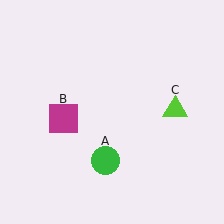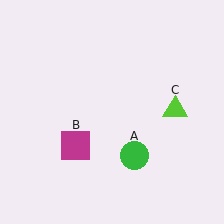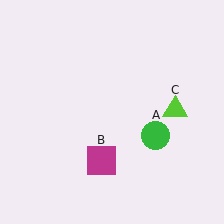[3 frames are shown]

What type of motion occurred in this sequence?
The green circle (object A), magenta square (object B) rotated counterclockwise around the center of the scene.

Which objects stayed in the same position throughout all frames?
Lime triangle (object C) remained stationary.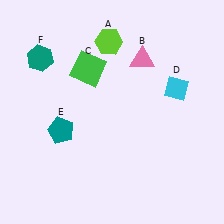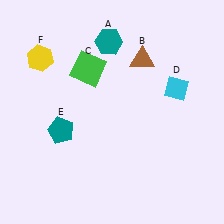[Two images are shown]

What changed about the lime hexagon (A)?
In Image 1, A is lime. In Image 2, it changed to teal.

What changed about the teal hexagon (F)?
In Image 1, F is teal. In Image 2, it changed to yellow.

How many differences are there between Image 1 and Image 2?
There are 3 differences between the two images.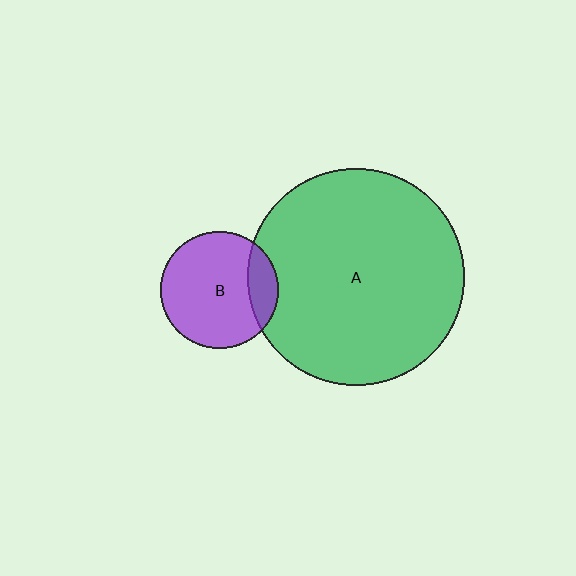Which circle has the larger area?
Circle A (green).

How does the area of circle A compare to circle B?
Approximately 3.4 times.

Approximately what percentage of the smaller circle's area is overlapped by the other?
Approximately 15%.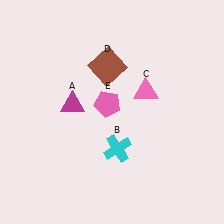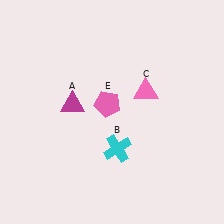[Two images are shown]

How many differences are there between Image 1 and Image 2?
There is 1 difference between the two images.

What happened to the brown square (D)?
The brown square (D) was removed in Image 2. It was in the top-left area of Image 1.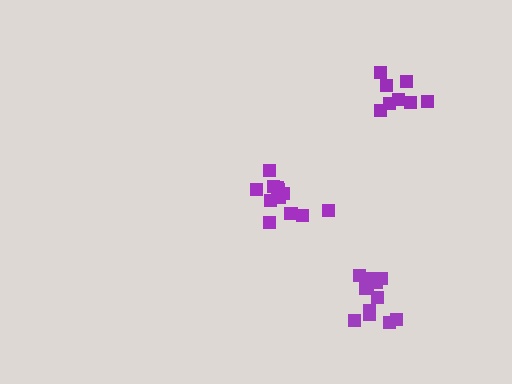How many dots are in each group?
Group 1: 12 dots, Group 2: 8 dots, Group 3: 13 dots (33 total).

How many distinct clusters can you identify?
There are 3 distinct clusters.